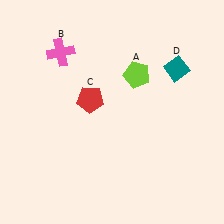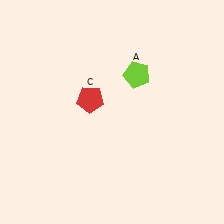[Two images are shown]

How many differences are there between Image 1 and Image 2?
There are 2 differences between the two images.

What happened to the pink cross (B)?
The pink cross (B) was removed in Image 2. It was in the top-left area of Image 1.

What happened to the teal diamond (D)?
The teal diamond (D) was removed in Image 2. It was in the top-right area of Image 1.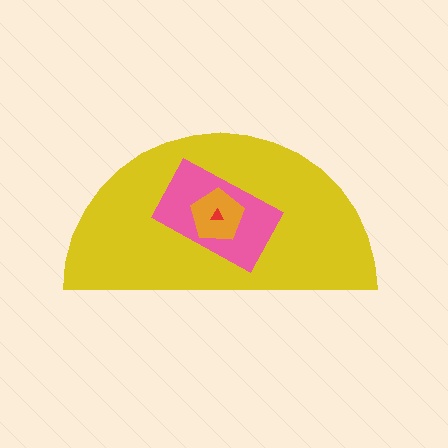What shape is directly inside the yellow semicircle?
The pink rectangle.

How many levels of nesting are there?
4.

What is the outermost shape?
The yellow semicircle.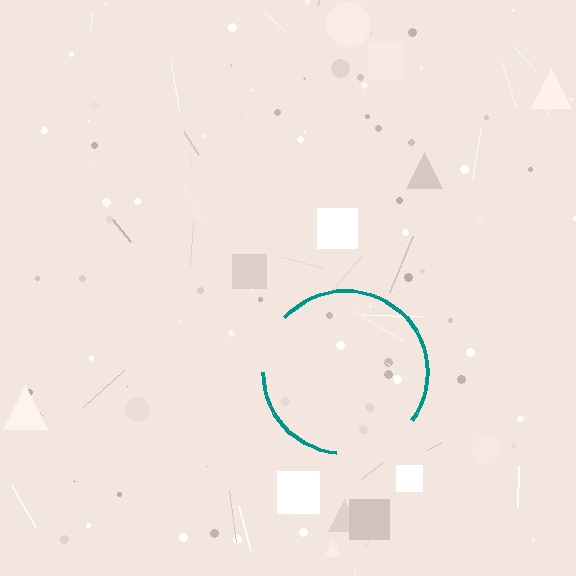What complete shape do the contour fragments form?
The contour fragments form a circle.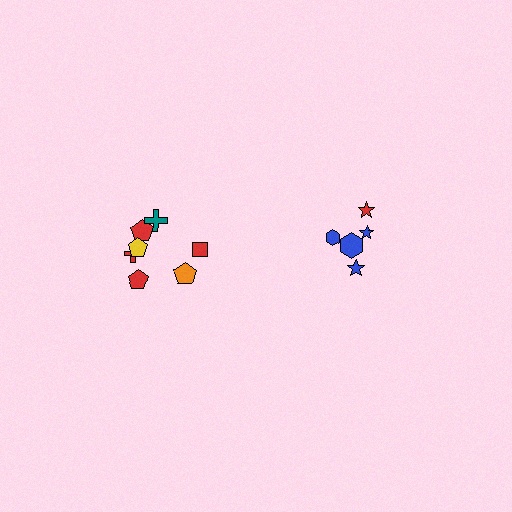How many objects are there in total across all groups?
There are 12 objects.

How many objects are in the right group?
There are 5 objects.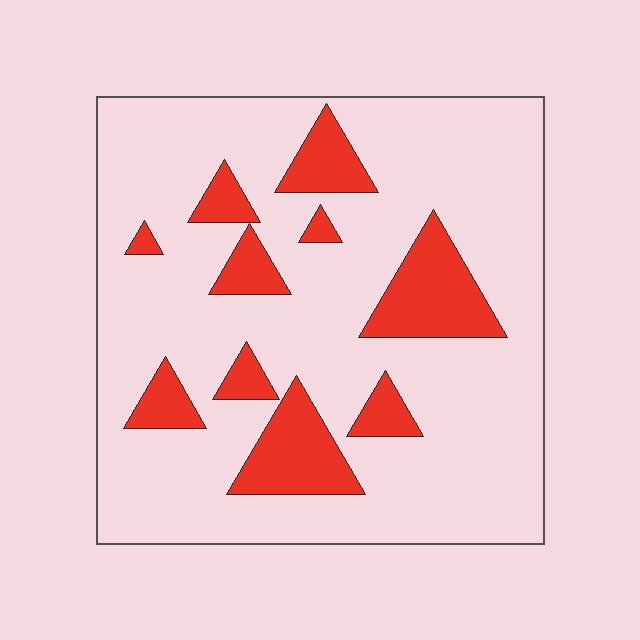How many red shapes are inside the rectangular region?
10.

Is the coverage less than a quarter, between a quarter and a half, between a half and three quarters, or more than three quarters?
Less than a quarter.